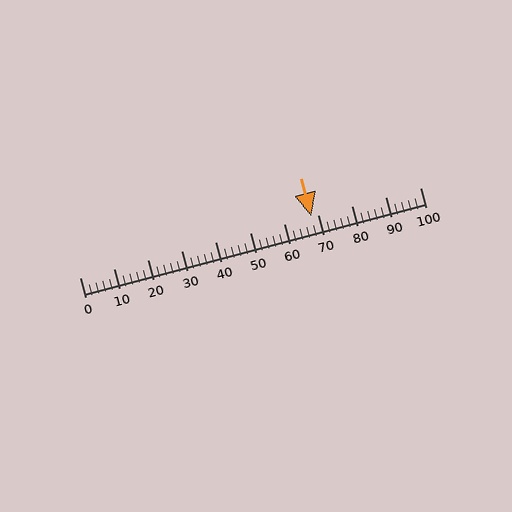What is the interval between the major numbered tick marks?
The major tick marks are spaced 10 units apart.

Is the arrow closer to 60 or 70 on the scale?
The arrow is closer to 70.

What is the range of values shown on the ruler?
The ruler shows values from 0 to 100.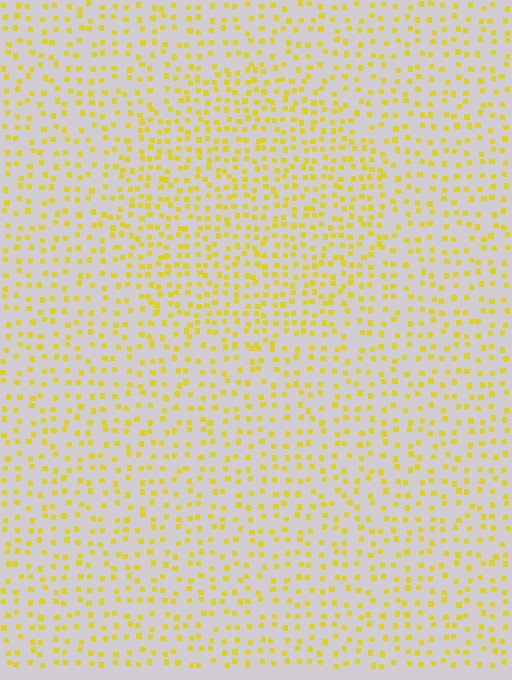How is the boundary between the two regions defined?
The boundary is defined by a change in element density (approximately 1.6x ratio). All elements are the same color, size, and shape.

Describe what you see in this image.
The image contains small yellow elements arranged at two different densities. A circle-shaped region is visible where the elements are more densely packed than the surrounding area.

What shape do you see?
I see a circle.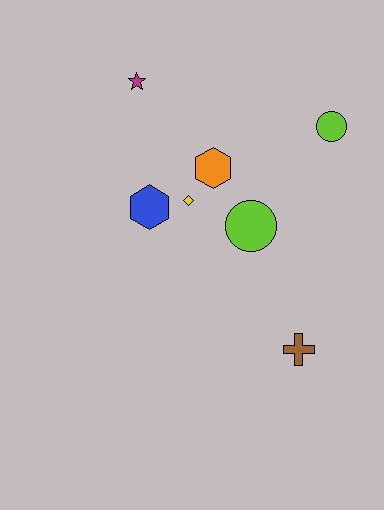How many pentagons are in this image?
There are no pentagons.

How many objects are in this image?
There are 7 objects.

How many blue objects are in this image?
There is 1 blue object.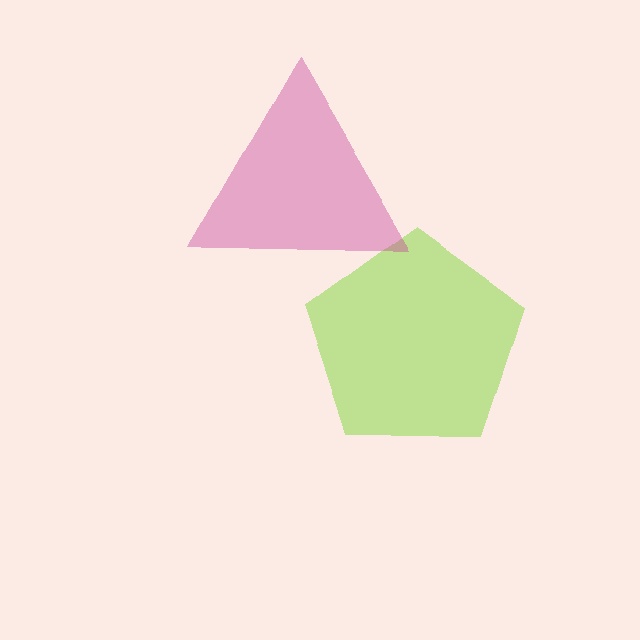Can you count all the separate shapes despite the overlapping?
Yes, there are 2 separate shapes.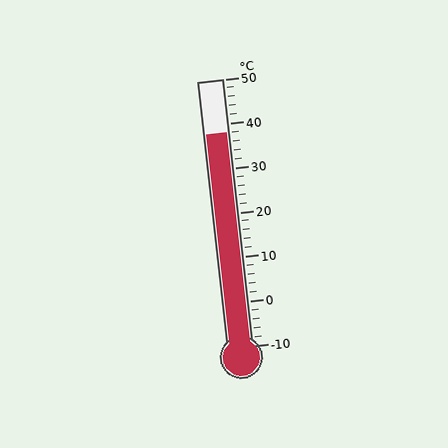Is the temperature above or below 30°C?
The temperature is above 30°C.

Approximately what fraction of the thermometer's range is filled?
The thermometer is filled to approximately 80% of its range.